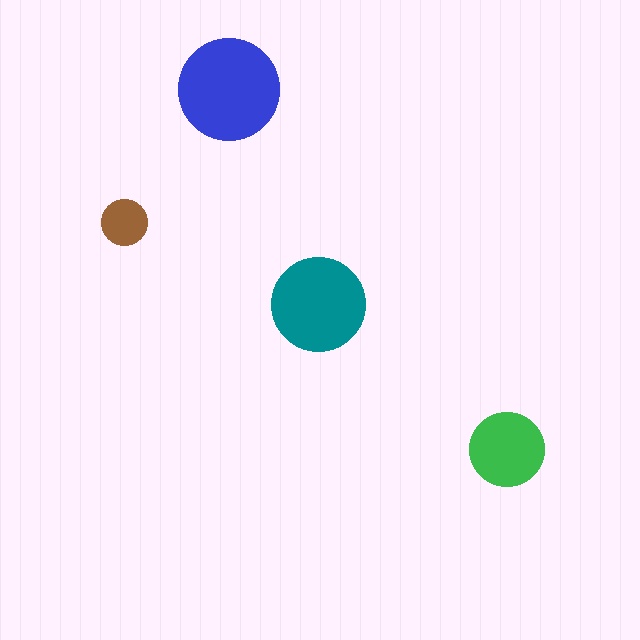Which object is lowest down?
The green circle is bottommost.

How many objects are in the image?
There are 4 objects in the image.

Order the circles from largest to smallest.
the blue one, the teal one, the green one, the brown one.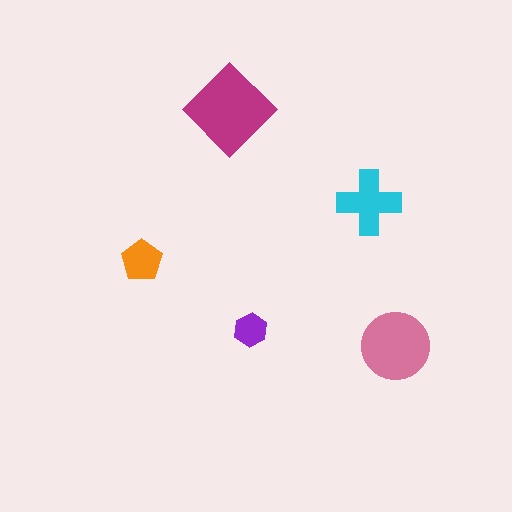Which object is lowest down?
The pink circle is bottommost.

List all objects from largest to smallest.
The magenta diamond, the pink circle, the cyan cross, the orange pentagon, the purple hexagon.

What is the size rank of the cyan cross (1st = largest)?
3rd.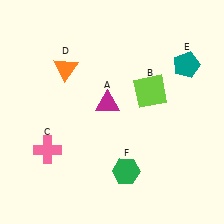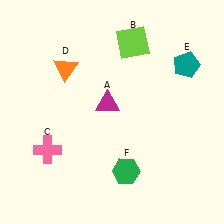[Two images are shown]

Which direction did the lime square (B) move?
The lime square (B) moved up.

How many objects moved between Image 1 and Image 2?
1 object moved between the two images.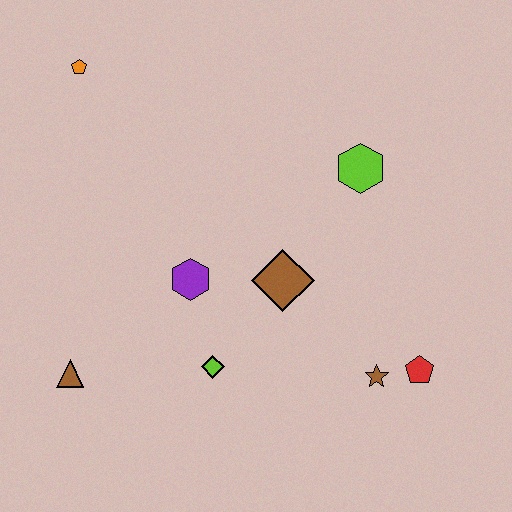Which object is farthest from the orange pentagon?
The red pentagon is farthest from the orange pentagon.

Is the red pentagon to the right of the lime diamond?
Yes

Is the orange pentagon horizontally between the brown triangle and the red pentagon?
Yes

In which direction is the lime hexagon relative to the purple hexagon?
The lime hexagon is to the right of the purple hexagon.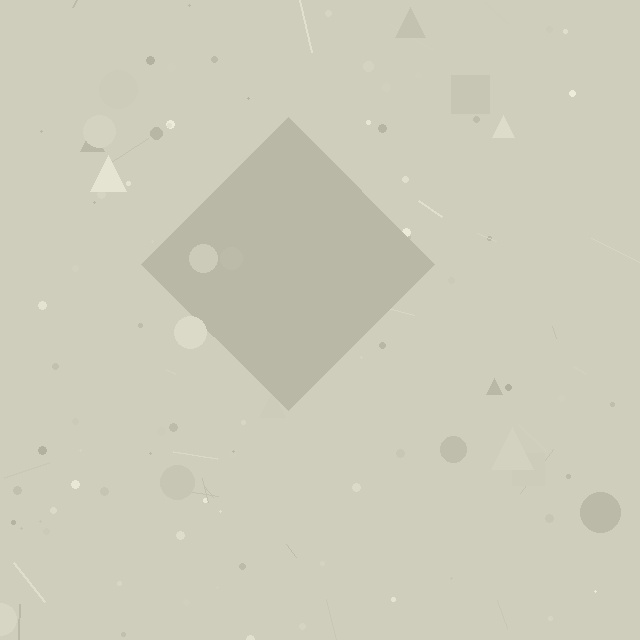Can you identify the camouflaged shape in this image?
The camouflaged shape is a diamond.